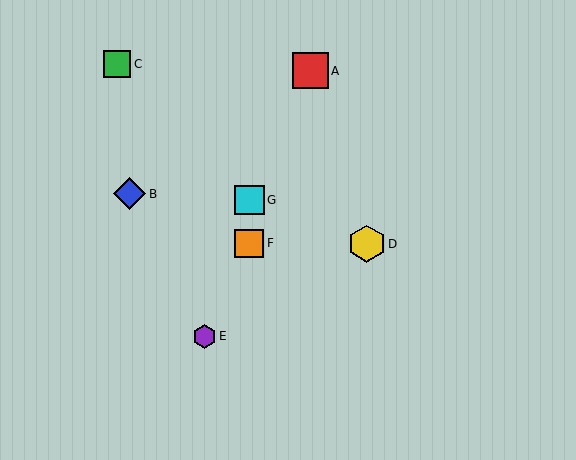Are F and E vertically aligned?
No, F is at x≈249 and E is at x≈205.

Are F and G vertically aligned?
Yes, both are at x≈249.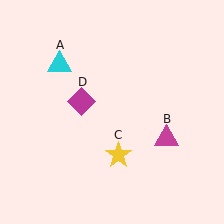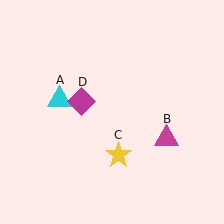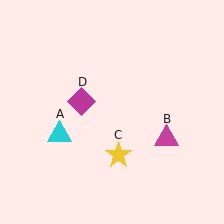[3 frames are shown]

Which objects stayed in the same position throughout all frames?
Magenta triangle (object B) and yellow star (object C) and magenta diamond (object D) remained stationary.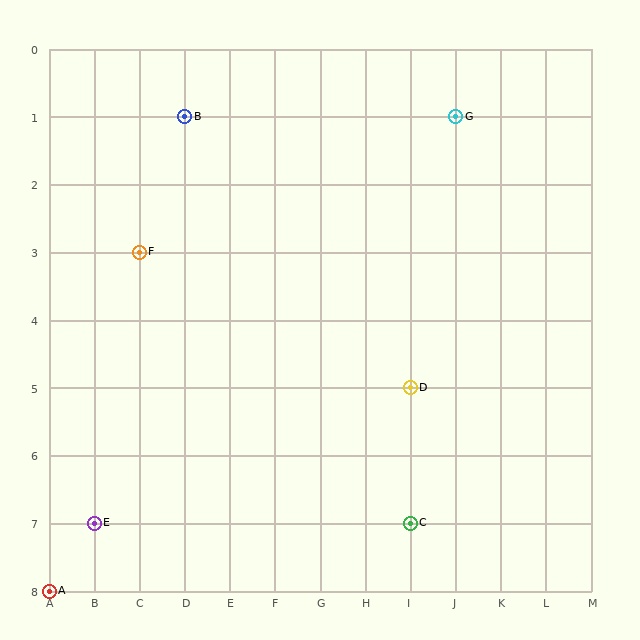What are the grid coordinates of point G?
Point G is at grid coordinates (J, 1).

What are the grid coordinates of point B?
Point B is at grid coordinates (D, 1).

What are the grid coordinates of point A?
Point A is at grid coordinates (A, 8).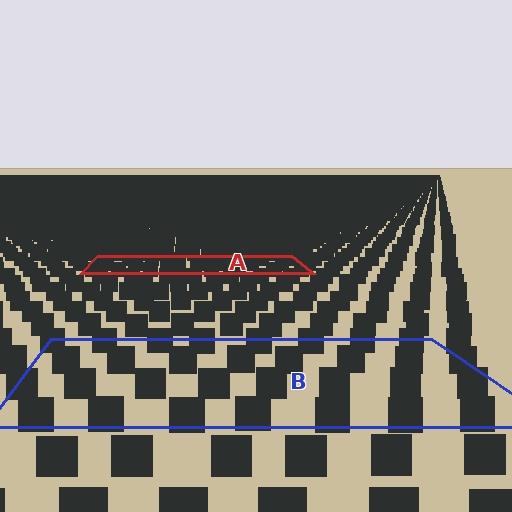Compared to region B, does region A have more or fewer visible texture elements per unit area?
Region A has more texture elements per unit area — they are packed more densely because it is farther away.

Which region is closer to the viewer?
Region B is closer. The texture elements there are larger and more spread out.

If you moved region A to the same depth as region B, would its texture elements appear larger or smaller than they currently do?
They would appear larger. At a closer depth, the same texture elements are projected at a bigger on-screen size.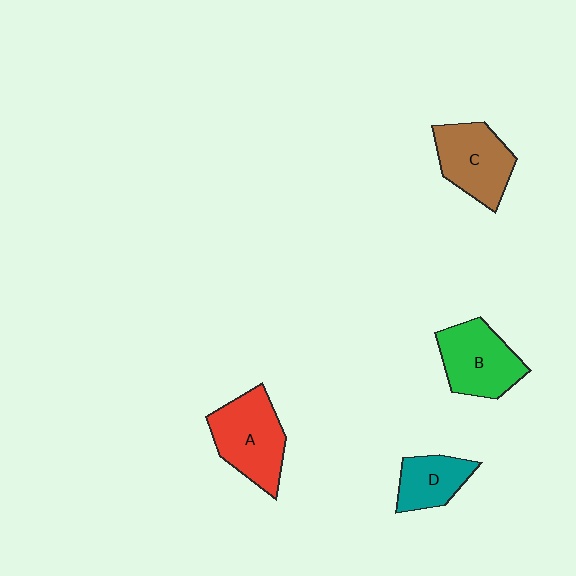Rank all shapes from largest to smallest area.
From largest to smallest: A (red), B (green), C (brown), D (teal).